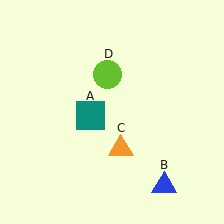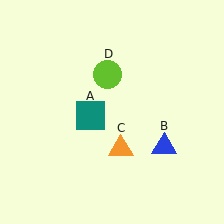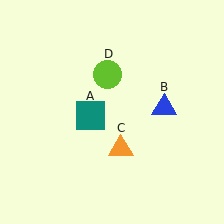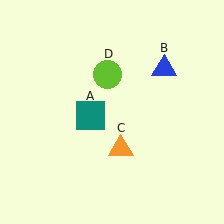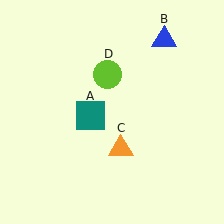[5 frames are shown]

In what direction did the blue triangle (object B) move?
The blue triangle (object B) moved up.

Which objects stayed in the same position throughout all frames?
Teal square (object A) and orange triangle (object C) and lime circle (object D) remained stationary.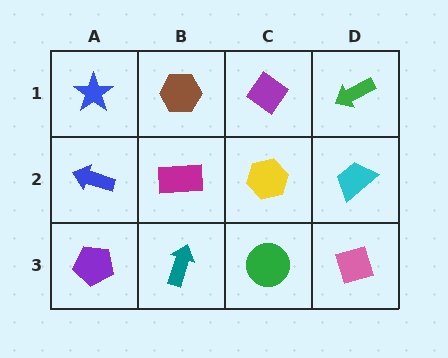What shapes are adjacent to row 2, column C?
A purple diamond (row 1, column C), a green circle (row 3, column C), a magenta rectangle (row 2, column B), a cyan trapezoid (row 2, column D).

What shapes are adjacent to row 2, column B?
A brown hexagon (row 1, column B), a teal arrow (row 3, column B), a blue arrow (row 2, column A), a yellow hexagon (row 2, column C).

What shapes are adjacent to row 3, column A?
A blue arrow (row 2, column A), a teal arrow (row 3, column B).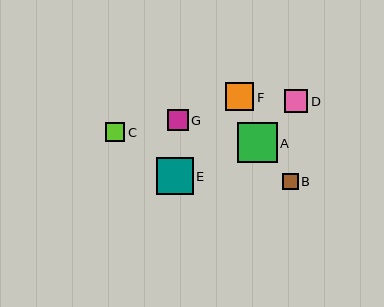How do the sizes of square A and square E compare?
Square A and square E are approximately the same size.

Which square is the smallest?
Square B is the smallest with a size of approximately 16 pixels.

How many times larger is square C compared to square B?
Square C is approximately 1.2 times the size of square B.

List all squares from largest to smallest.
From largest to smallest: A, E, F, D, G, C, B.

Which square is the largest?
Square A is the largest with a size of approximately 40 pixels.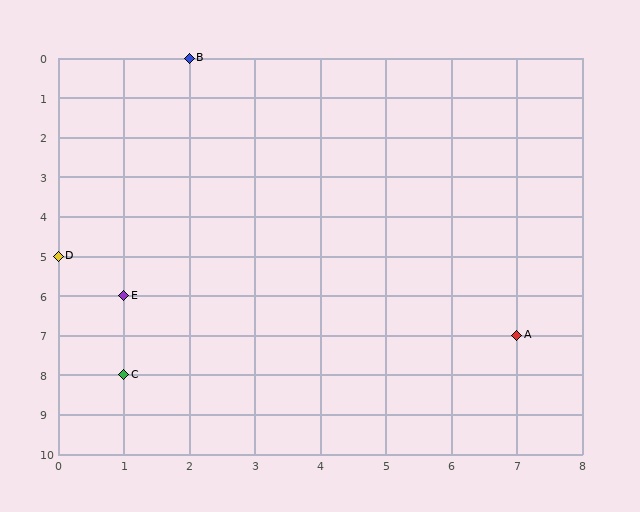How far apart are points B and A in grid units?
Points B and A are 5 columns and 7 rows apart (about 8.6 grid units diagonally).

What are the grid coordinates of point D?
Point D is at grid coordinates (0, 5).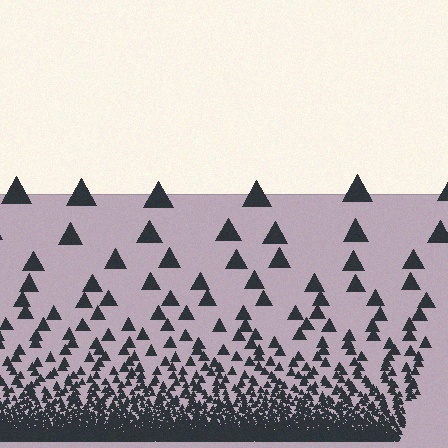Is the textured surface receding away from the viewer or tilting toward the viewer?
The surface appears to tilt toward the viewer. Texture elements get larger and sparser toward the top.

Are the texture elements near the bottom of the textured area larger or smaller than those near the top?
Smaller. The gradient is inverted — elements near the bottom are smaller and denser.